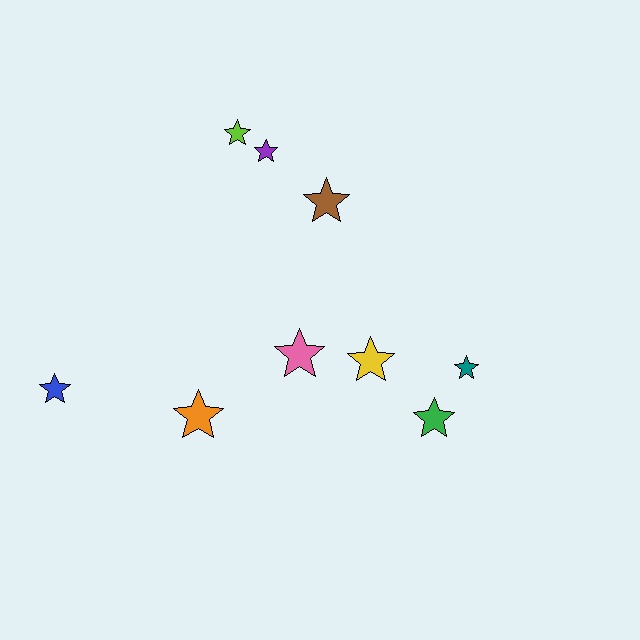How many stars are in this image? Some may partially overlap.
There are 9 stars.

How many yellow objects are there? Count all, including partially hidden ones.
There is 1 yellow object.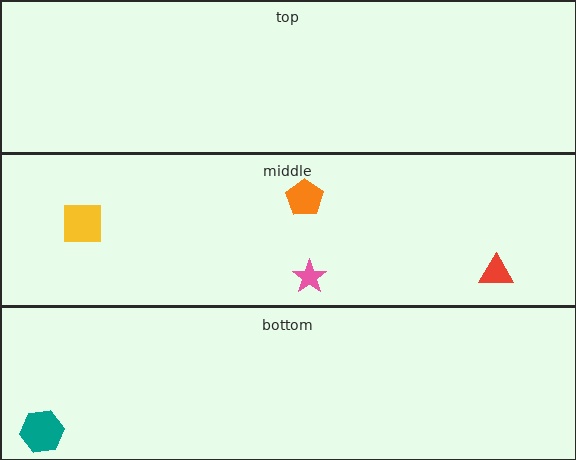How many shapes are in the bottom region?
1.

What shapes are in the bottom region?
The teal hexagon.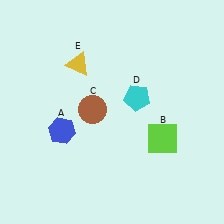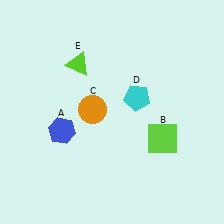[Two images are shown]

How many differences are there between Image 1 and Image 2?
There are 2 differences between the two images.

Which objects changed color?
C changed from brown to orange. E changed from yellow to lime.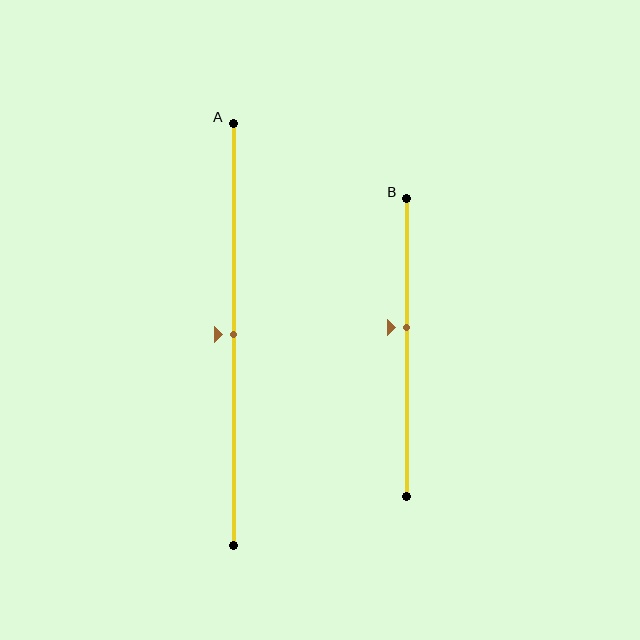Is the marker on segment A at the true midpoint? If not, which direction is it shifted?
Yes, the marker on segment A is at the true midpoint.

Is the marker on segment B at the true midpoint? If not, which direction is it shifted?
No, the marker on segment B is shifted upward by about 7% of the segment length.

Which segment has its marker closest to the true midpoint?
Segment A has its marker closest to the true midpoint.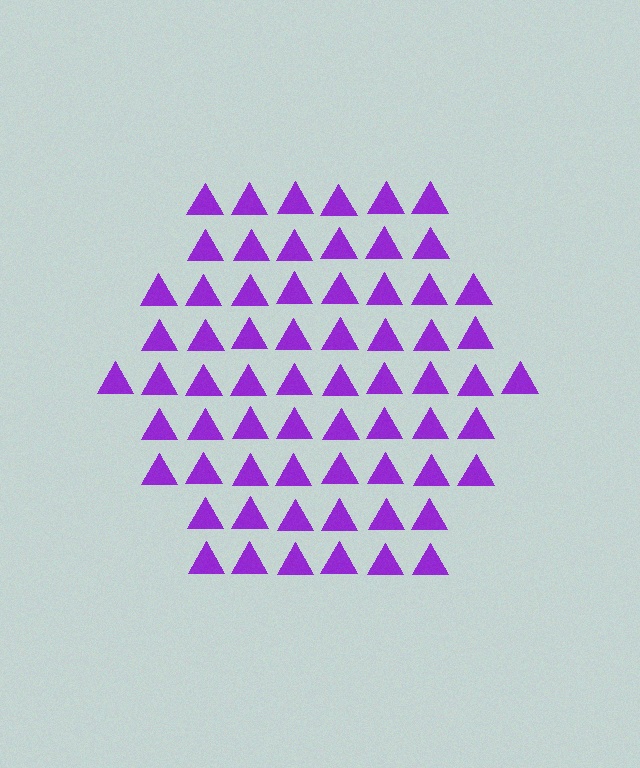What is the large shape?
The large shape is a hexagon.